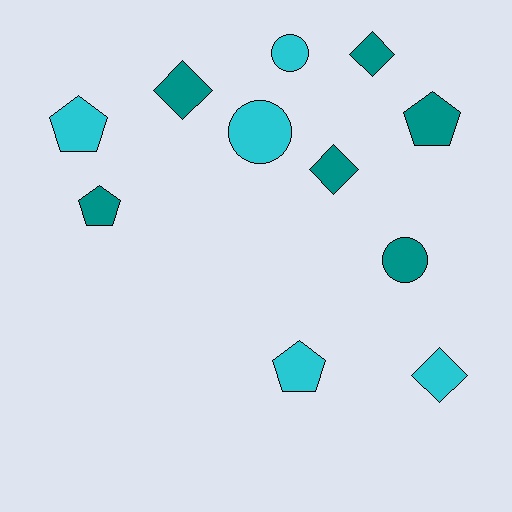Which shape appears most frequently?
Diamond, with 4 objects.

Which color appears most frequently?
Teal, with 6 objects.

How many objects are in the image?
There are 11 objects.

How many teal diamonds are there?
There are 3 teal diamonds.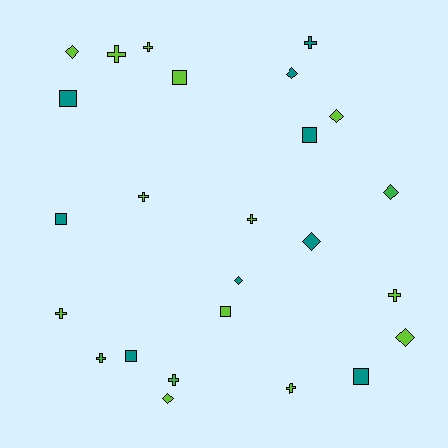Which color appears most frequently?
Lime, with 13 objects.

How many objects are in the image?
There are 25 objects.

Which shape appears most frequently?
Cross, with 10 objects.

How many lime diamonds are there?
There are 4 lime diamonds.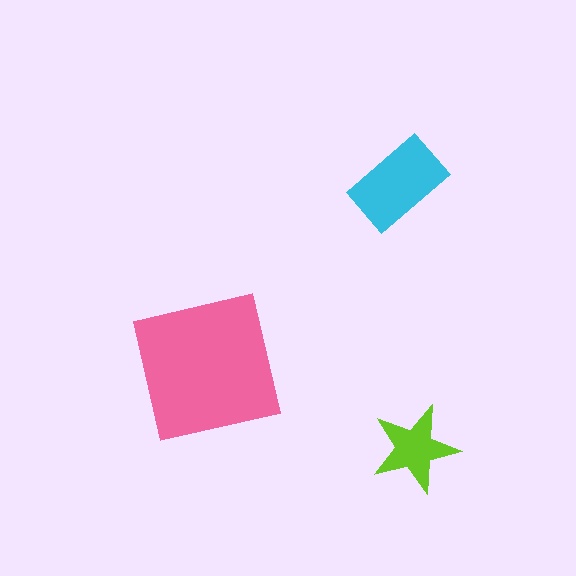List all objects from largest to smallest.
The pink square, the cyan rectangle, the lime star.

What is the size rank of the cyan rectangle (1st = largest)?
2nd.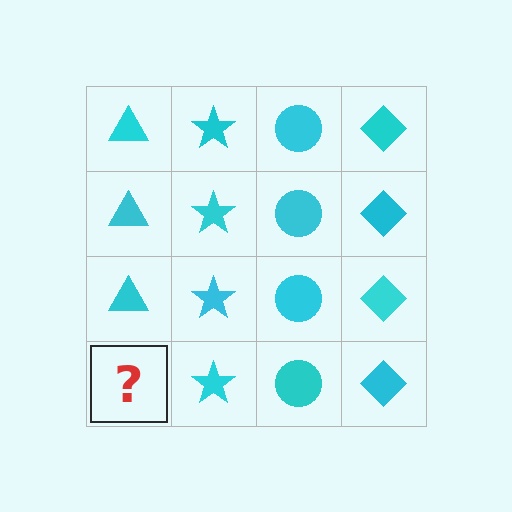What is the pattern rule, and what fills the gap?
The rule is that each column has a consistent shape. The gap should be filled with a cyan triangle.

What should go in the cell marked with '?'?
The missing cell should contain a cyan triangle.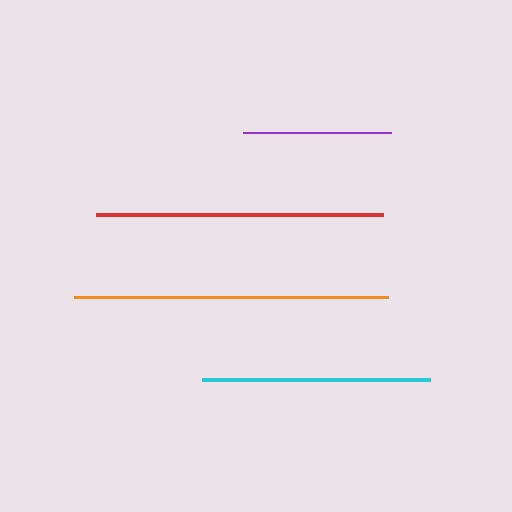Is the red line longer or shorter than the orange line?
The orange line is longer than the red line.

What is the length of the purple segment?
The purple segment is approximately 148 pixels long.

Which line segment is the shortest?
The purple line is the shortest at approximately 148 pixels.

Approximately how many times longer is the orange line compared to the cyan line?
The orange line is approximately 1.4 times the length of the cyan line.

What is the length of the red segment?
The red segment is approximately 287 pixels long.